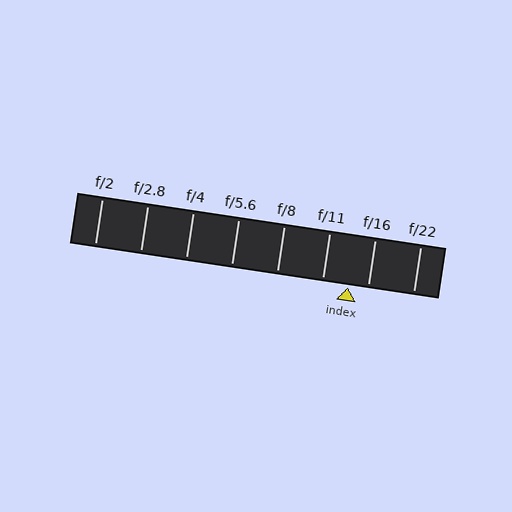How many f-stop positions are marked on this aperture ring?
There are 8 f-stop positions marked.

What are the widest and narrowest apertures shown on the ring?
The widest aperture shown is f/2 and the narrowest is f/22.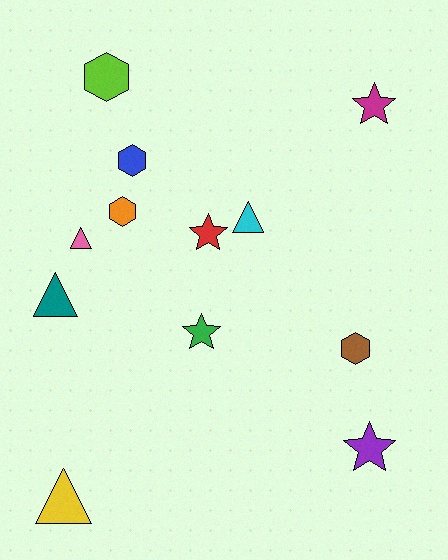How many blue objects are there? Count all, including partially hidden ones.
There is 1 blue object.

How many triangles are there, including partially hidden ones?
There are 4 triangles.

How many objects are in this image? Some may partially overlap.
There are 12 objects.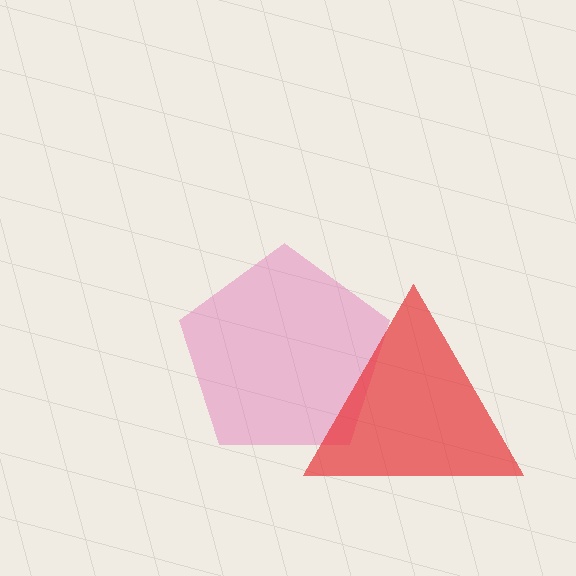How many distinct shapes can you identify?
There are 2 distinct shapes: a pink pentagon, a red triangle.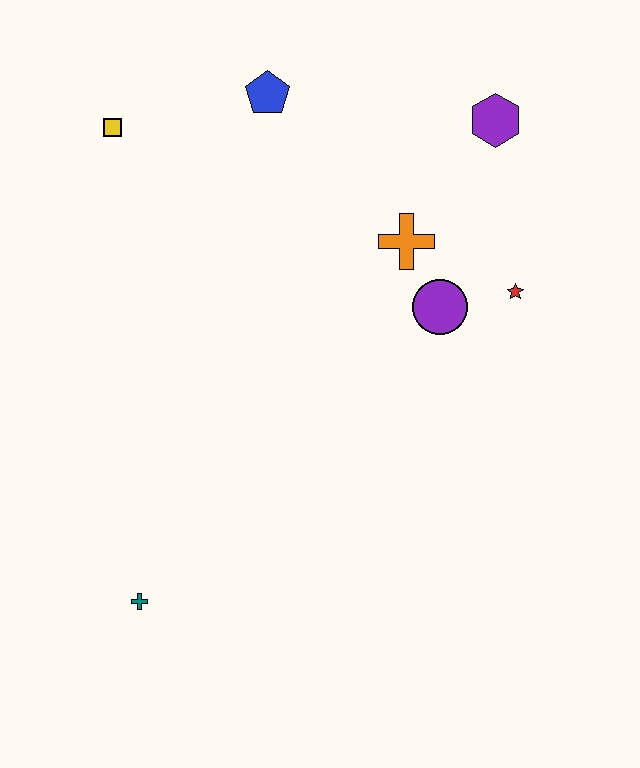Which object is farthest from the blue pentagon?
The teal cross is farthest from the blue pentagon.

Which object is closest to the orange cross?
The purple circle is closest to the orange cross.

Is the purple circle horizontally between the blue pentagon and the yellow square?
No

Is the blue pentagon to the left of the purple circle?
Yes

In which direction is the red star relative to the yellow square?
The red star is to the right of the yellow square.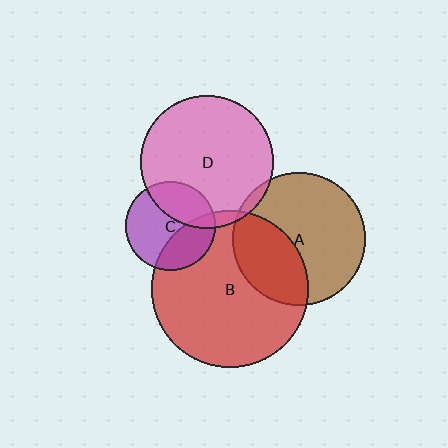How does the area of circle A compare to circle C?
Approximately 2.2 times.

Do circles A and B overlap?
Yes.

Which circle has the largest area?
Circle B (red).